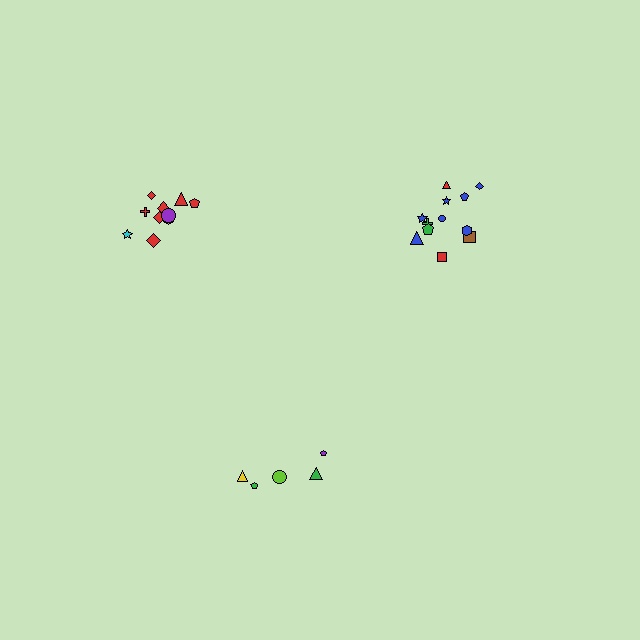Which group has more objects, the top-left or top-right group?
The top-right group.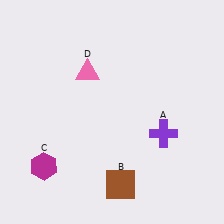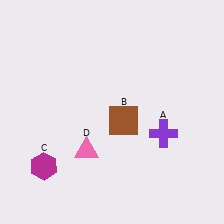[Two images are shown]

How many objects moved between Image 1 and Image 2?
2 objects moved between the two images.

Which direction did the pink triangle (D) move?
The pink triangle (D) moved down.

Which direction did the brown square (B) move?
The brown square (B) moved up.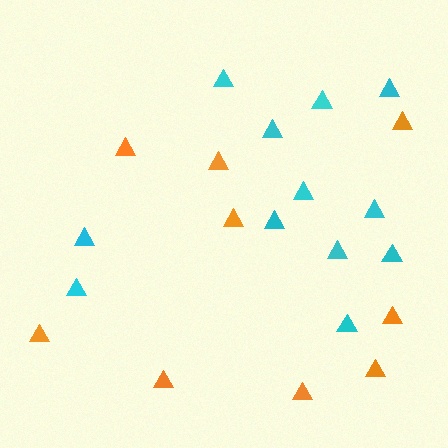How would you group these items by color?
There are 2 groups: one group of cyan triangles (12) and one group of orange triangles (9).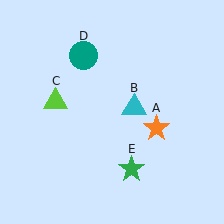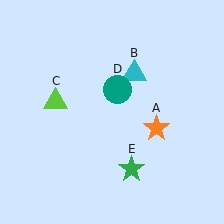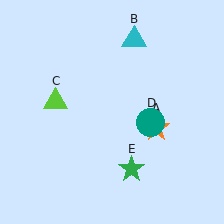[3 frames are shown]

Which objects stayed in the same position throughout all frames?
Orange star (object A) and lime triangle (object C) and green star (object E) remained stationary.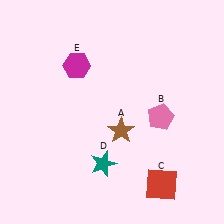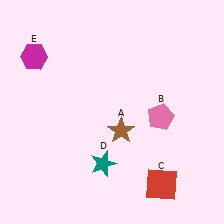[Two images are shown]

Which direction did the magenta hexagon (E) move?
The magenta hexagon (E) moved left.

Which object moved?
The magenta hexagon (E) moved left.